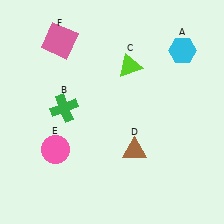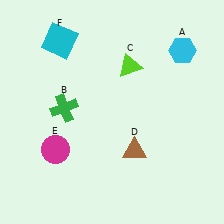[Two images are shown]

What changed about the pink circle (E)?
In Image 1, E is pink. In Image 2, it changed to magenta.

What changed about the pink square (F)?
In Image 1, F is pink. In Image 2, it changed to cyan.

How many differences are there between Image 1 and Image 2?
There are 2 differences between the two images.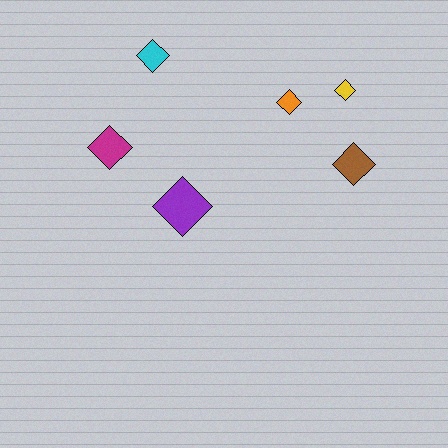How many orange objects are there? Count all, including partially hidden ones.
There is 1 orange object.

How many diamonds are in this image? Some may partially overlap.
There are 6 diamonds.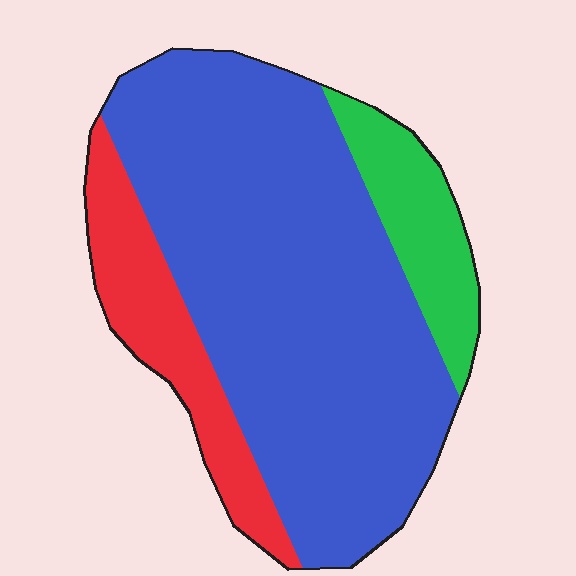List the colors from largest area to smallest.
From largest to smallest: blue, red, green.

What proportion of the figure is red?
Red covers about 15% of the figure.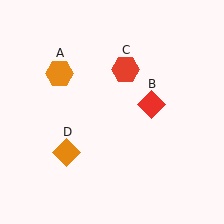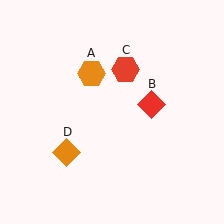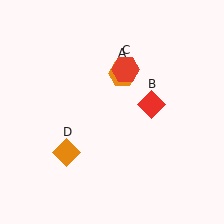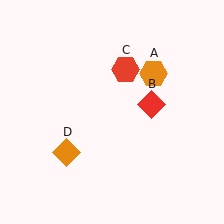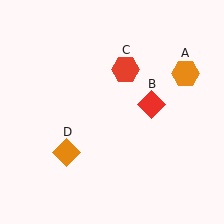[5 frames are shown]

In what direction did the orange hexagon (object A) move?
The orange hexagon (object A) moved right.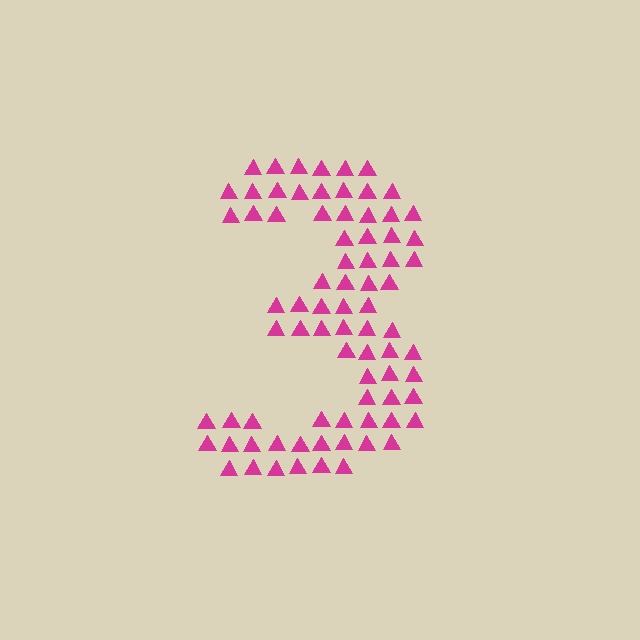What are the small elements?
The small elements are triangles.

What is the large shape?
The large shape is the digit 3.